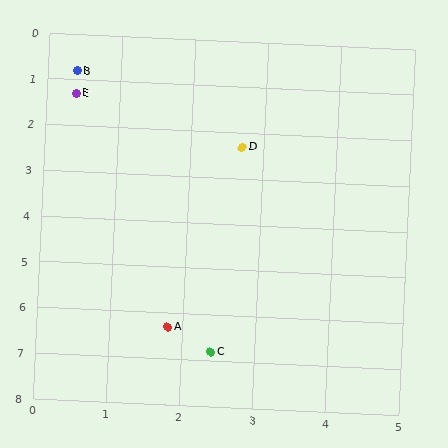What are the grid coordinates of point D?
Point D is at approximately (2.7, 2.3).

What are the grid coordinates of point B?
Point B is at approximately (0.4, 0.8).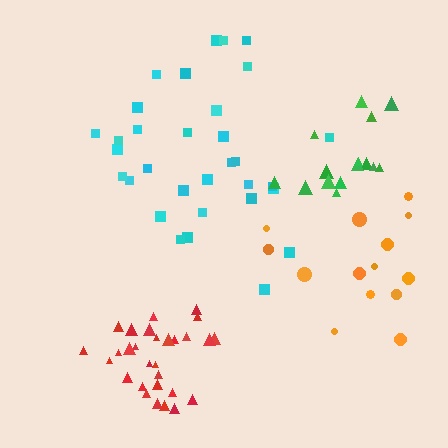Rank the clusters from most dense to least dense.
red, green, cyan, orange.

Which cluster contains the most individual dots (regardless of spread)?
Cyan (32).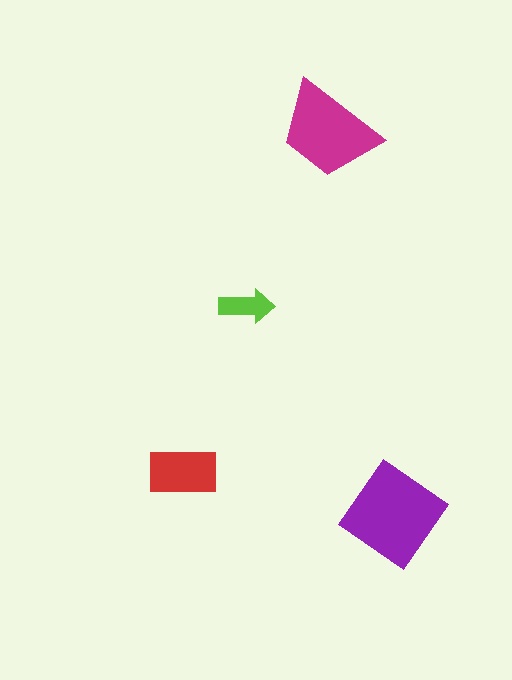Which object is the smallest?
The lime arrow.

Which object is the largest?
The purple diamond.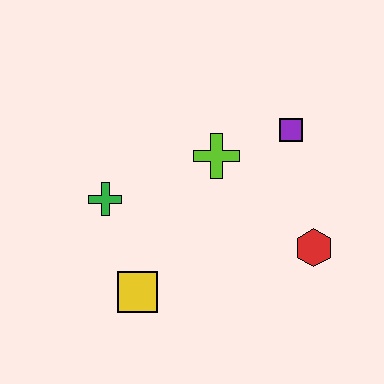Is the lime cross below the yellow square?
No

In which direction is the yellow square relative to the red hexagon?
The yellow square is to the left of the red hexagon.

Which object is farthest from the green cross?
The red hexagon is farthest from the green cross.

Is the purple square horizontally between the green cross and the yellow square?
No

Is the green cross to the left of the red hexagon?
Yes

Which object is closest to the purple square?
The lime cross is closest to the purple square.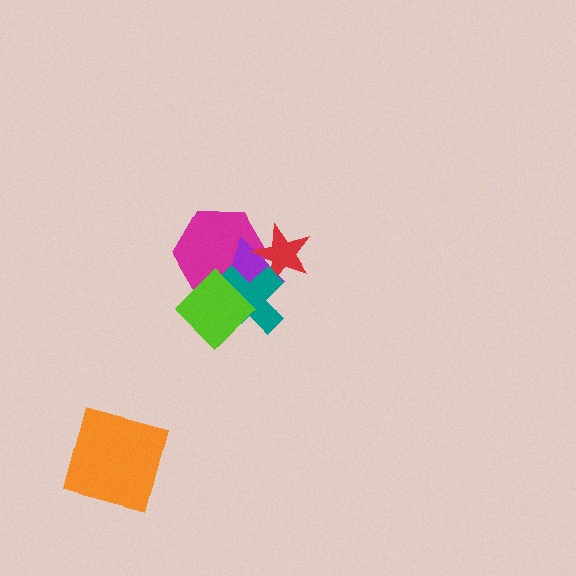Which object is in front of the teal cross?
The lime diamond is in front of the teal cross.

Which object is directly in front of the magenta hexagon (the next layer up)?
The purple triangle is directly in front of the magenta hexagon.